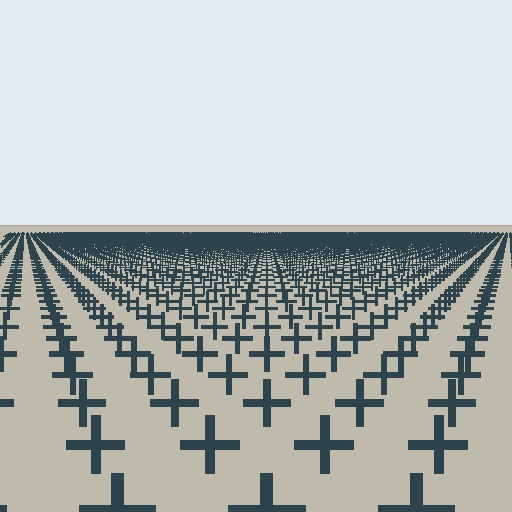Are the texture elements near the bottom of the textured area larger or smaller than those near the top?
Larger. Near the bottom, elements are closer to the viewer and appear at a bigger on-screen size.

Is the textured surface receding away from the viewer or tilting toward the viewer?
The surface is receding away from the viewer. Texture elements get smaller and denser toward the top.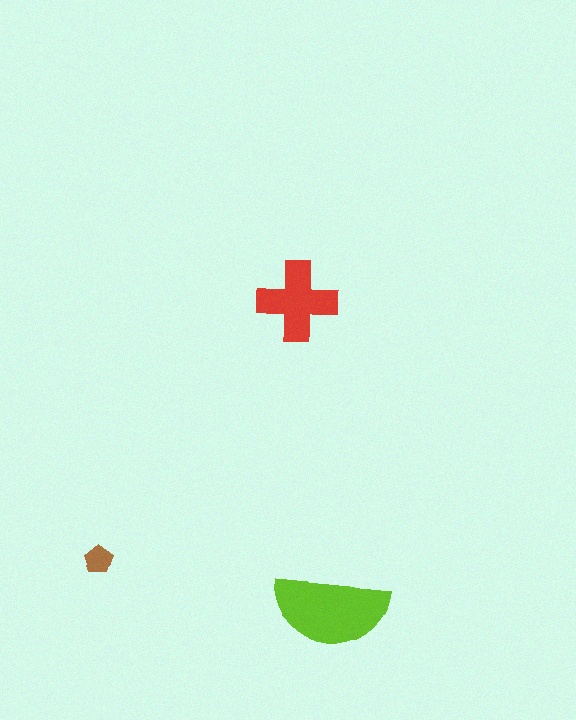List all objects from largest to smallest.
The lime semicircle, the red cross, the brown pentagon.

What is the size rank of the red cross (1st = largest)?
2nd.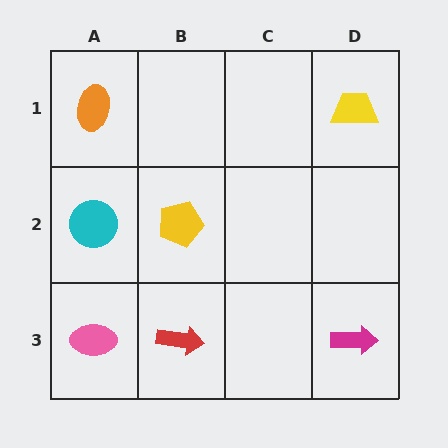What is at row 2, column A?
A cyan circle.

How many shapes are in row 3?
3 shapes.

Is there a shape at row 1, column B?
No, that cell is empty.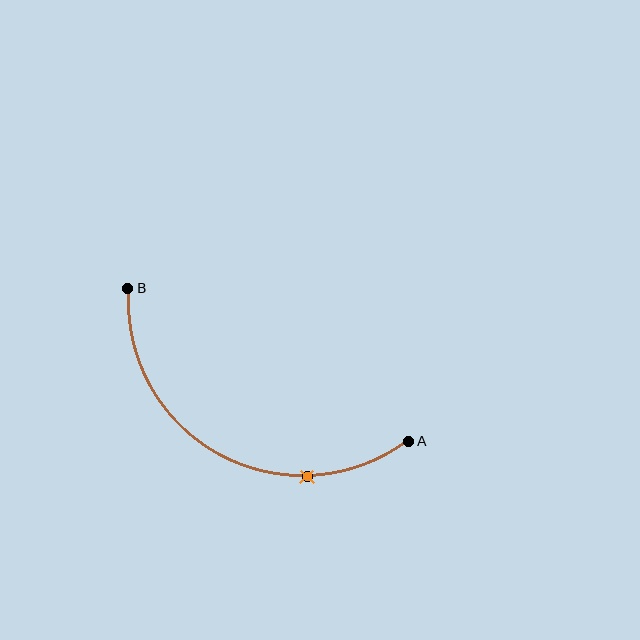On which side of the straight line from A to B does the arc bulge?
The arc bulges below the straight line connecting A and B.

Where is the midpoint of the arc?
The arc midpoint is the point on the curve farthest from the straight line joining A and B. It sits below that line.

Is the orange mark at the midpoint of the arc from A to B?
No. The orange mark lies on the arc but is closer to endpoint A. The arc midpoint would be at the point on the curve equidistant along the arc from both A and B.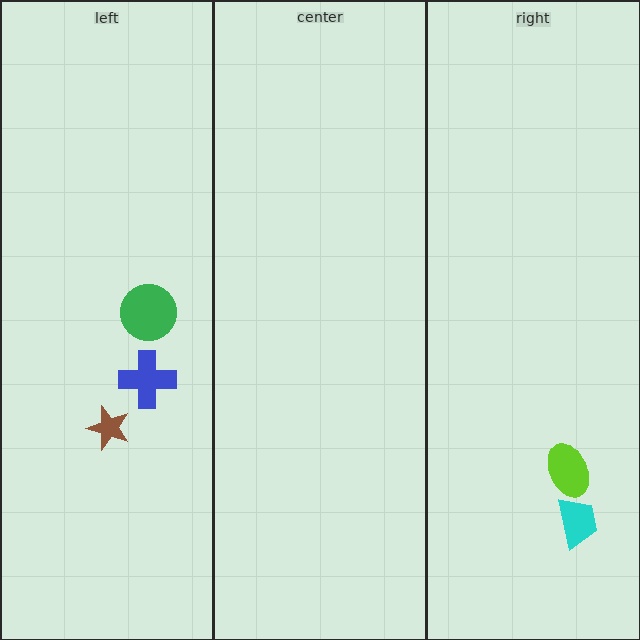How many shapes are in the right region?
2.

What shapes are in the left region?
The blue cross, the brown star, the green circle.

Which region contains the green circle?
The left region.